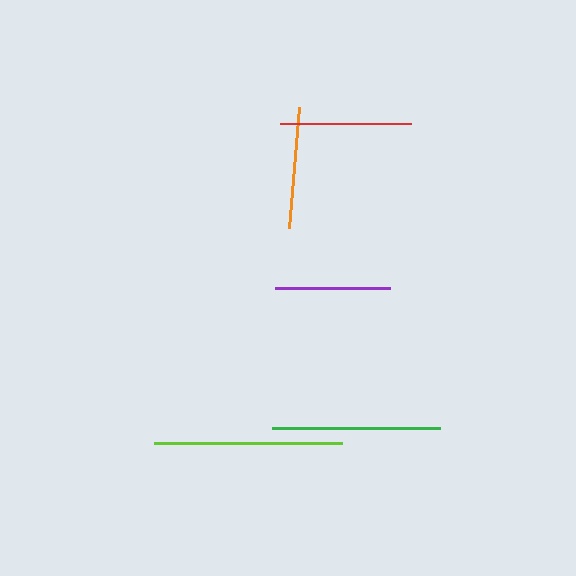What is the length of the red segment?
The red segment is approximately 131 pixels long.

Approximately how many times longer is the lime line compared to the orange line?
The lime line is approximately 1.6 times the length of the orange line.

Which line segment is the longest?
The lime line is the longest at approximately 188 pixels.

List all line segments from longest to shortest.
From longest to shortest: lime, green, red, orange, purple.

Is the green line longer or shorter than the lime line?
The lime line is longer than the green line.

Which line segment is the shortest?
The purple line is the shortest at approximately 116 pixels.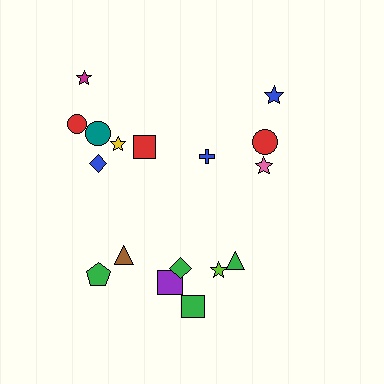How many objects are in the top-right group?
There are 4 objects.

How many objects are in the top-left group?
There are 6 objects.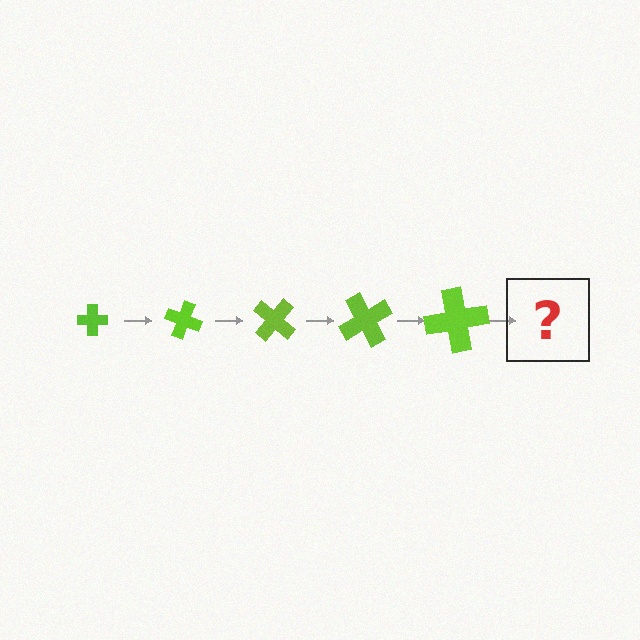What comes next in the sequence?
The next element should be a cross, larger than the previous one and rotated 100 degrees from the start.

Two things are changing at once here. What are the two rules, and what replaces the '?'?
The two rules are that the cross grows larger each step and it rotates 20 degrees each step. The '?' should be a cross, larger than the previous one and rotated 100 degrees from the start.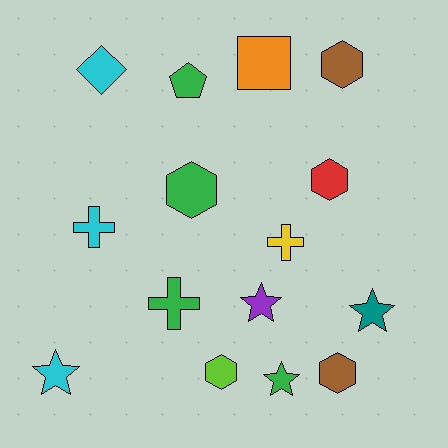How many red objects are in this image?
There is 1 red object.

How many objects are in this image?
There are 15 objects.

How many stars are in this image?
There are 4 stars.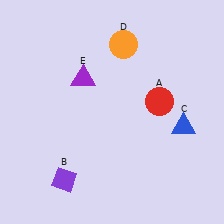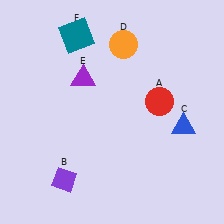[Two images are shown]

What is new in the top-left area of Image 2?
A teal square (F) was added in the top-left area of Image 2.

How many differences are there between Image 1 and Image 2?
There is 1 difference between the two images.